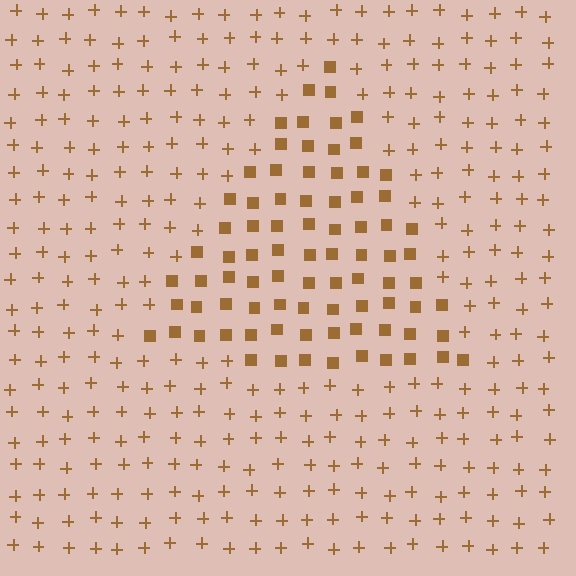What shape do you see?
I see a triangle.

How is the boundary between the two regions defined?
The boundary is defined by a change in element shape: squares inside vs. plus signs outside. All elements share the same color and spacing.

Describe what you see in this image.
The image is filled with small brown elements arranged in a uniform grid. A triangle-shaped region contains squares, while the surrounding area contains plus signs. The boundary is defined purely by the change in element shape.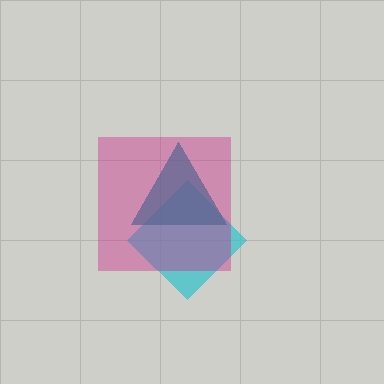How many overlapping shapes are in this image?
There are 3 overlapping shapes in the image.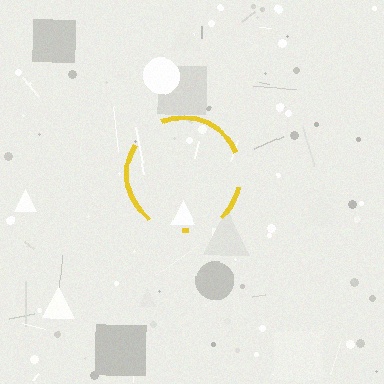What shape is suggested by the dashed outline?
The dashed outline suggests a circle.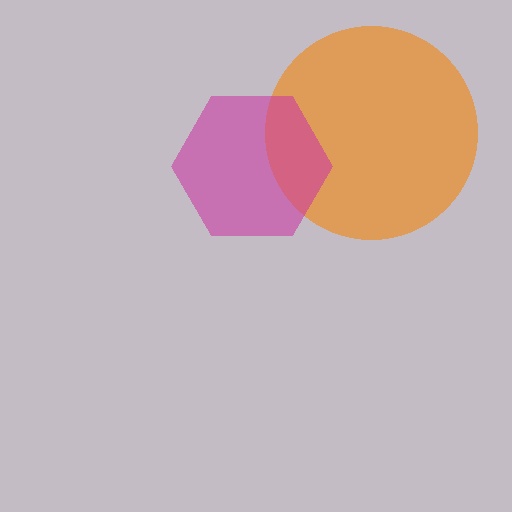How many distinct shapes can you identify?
There are 2 distinct shapes: an orange circle, a magenta hexagon.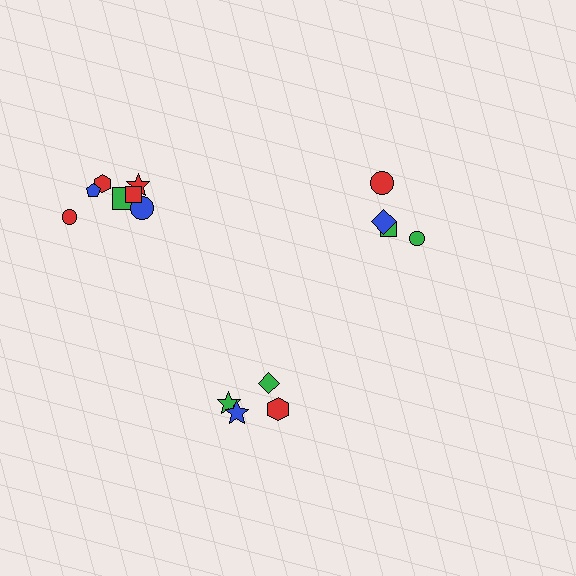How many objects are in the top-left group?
There are 7 objects.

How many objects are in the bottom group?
There are 4 objects.